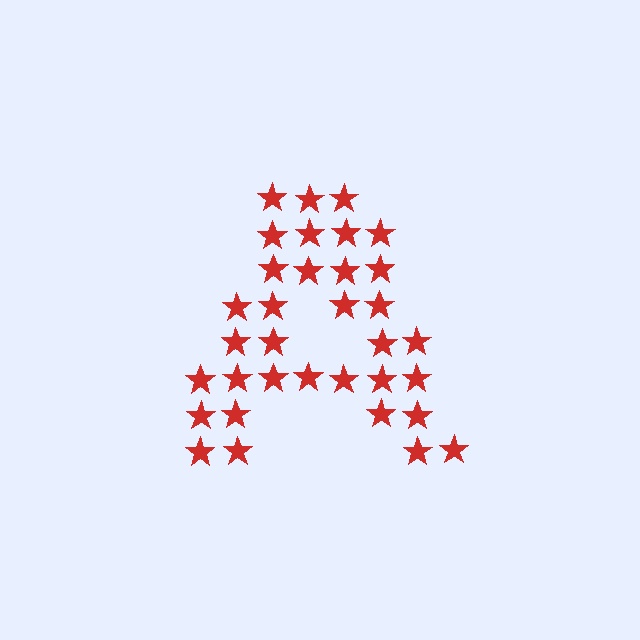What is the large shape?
The large shape is the letter A.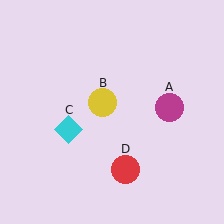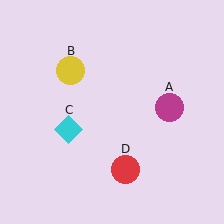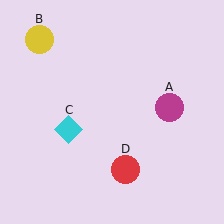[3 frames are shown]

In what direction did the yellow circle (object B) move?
The yellow circle (object B) moved up and to the left.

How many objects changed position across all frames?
1 object changed position: yellow circle (object B).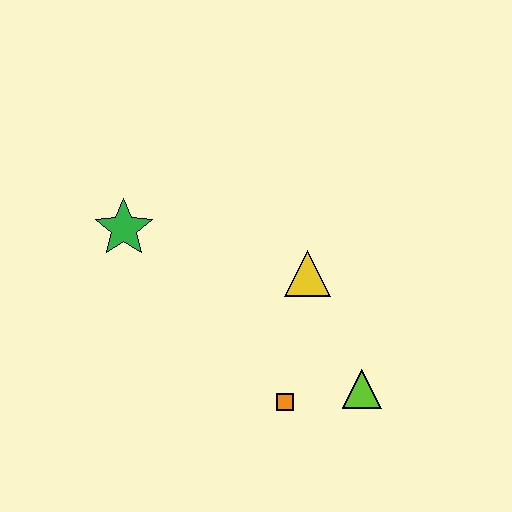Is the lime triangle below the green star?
Yes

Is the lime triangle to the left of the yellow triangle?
No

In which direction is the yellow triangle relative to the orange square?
The yellow triangle is above the orange square.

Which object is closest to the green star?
The yellow triangle is closest to the green star.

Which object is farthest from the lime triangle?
The green star is farthest from the lime triangle.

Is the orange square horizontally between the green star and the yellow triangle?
Yes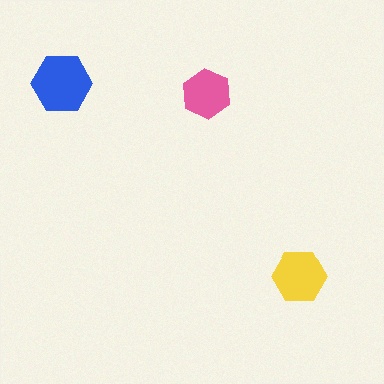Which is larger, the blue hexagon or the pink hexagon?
The blue one.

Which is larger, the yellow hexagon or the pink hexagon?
The yellow one.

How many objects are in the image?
There are 3 objects in the image.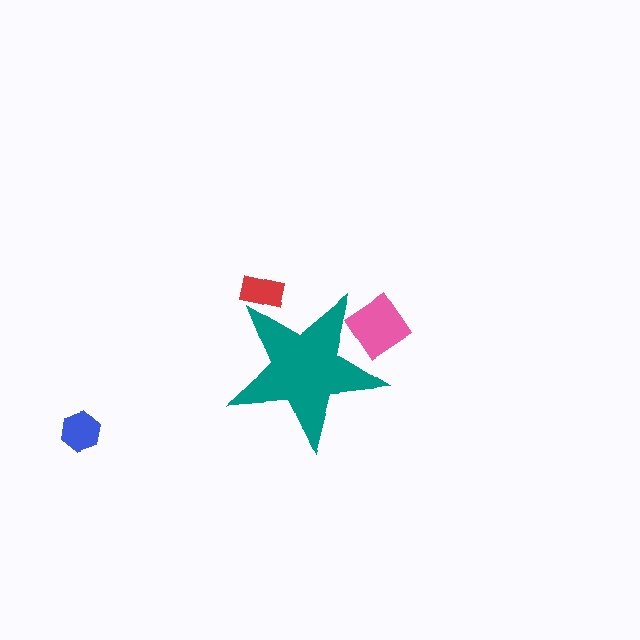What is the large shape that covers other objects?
A teal star.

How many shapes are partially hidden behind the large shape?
2 shapes are partially hidden.